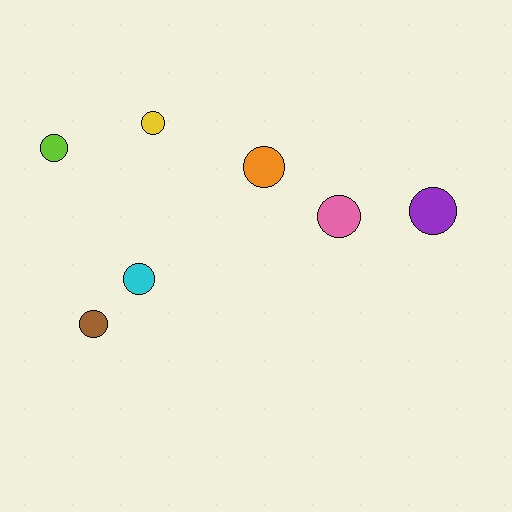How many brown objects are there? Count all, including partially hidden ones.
There is 1 brown object.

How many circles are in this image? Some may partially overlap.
There are 7 circles.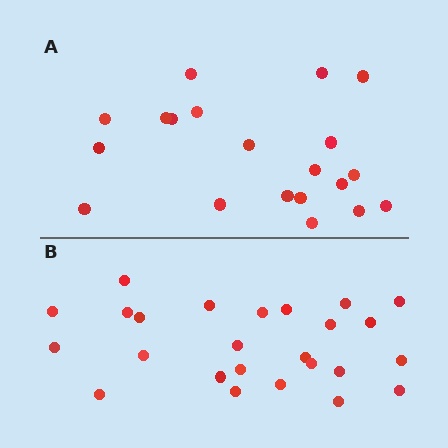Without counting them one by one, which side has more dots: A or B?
Region B (the bottom region) has more dots.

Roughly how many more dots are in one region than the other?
Region B has about 5 more dots than region A.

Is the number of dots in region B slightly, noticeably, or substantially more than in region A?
Region B has noticeably more, but not dramatically so. The ratio is roughly 1.2 to 1.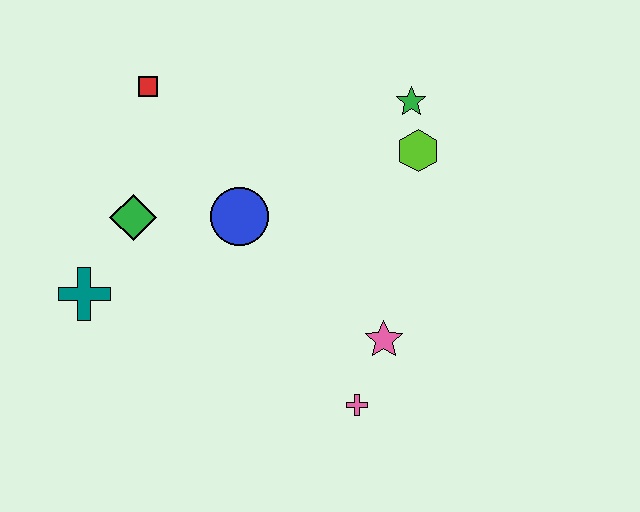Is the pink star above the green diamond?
No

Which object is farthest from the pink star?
The red square is farthest from the pink star.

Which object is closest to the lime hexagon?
The green star is closest to the lime hexagon.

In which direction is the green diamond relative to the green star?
The green diamond is to the left of the green star.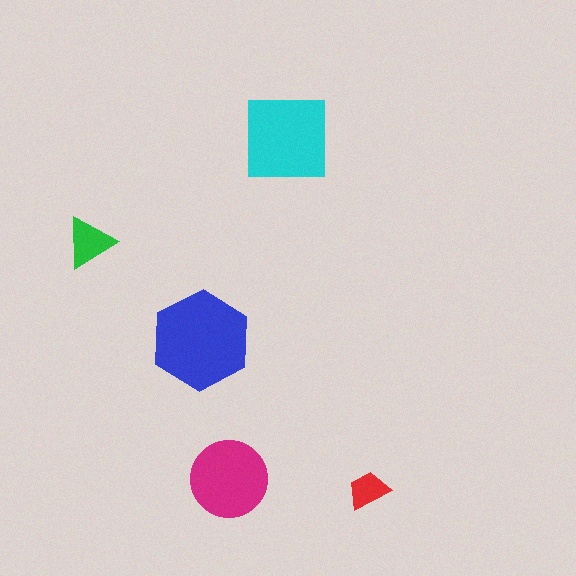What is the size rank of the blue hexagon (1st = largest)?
1st.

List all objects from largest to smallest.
The blue hexagon, the cyan square, the magenta circle, the green triangle, the red trapezoid.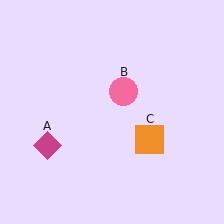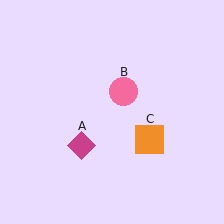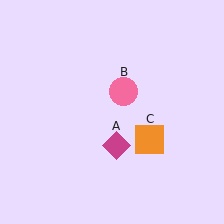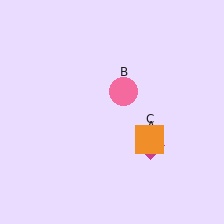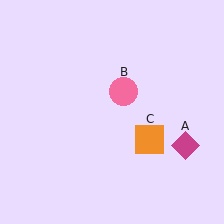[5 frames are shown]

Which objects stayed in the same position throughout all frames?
Pink circle (object B) and orange square (object C) remained stationary.